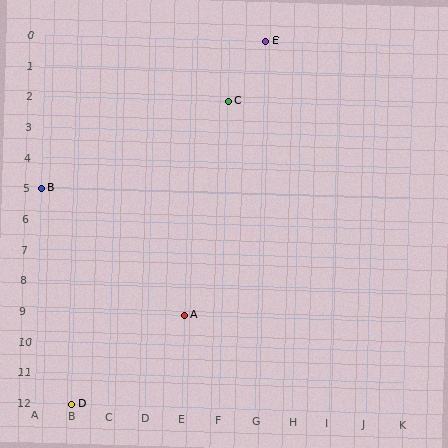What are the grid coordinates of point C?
Point C is at grid coordinates (F, 2).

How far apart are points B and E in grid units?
Points B and E are 6 columns and 5 rows apart (about 7.8 grid units diagonally).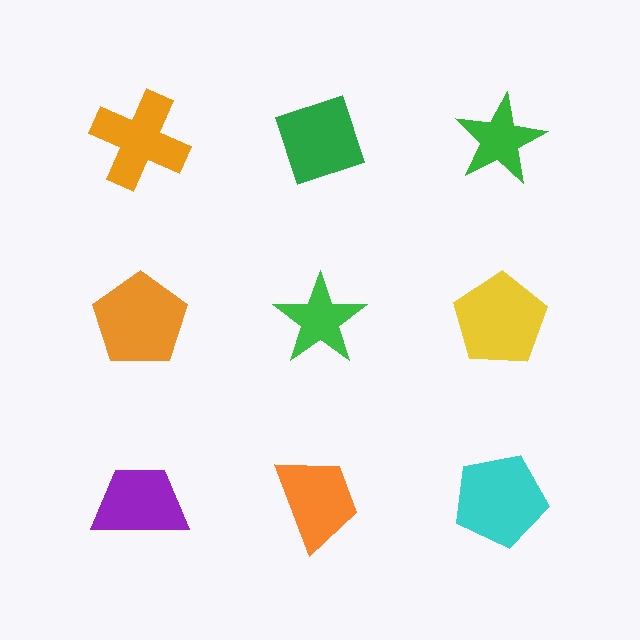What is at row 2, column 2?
A green star.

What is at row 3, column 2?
An orange trapezoid.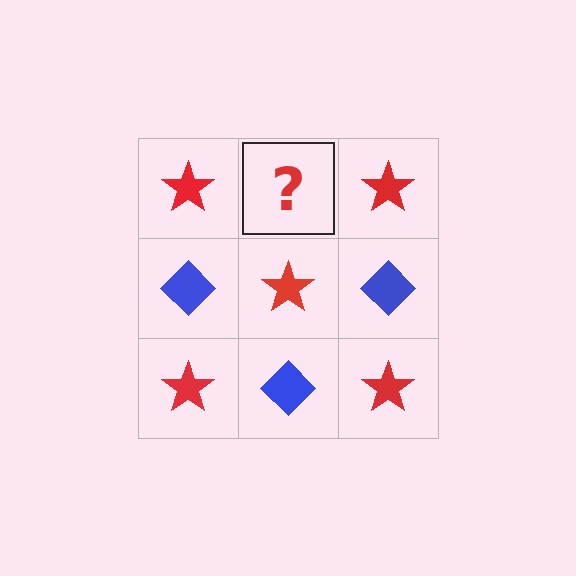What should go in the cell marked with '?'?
The missing cell should contain a blue diamond.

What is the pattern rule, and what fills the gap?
The rule is that it alternates red star and blue diamond in a checkerboard pattern. The gap should be filled with a blue diamond.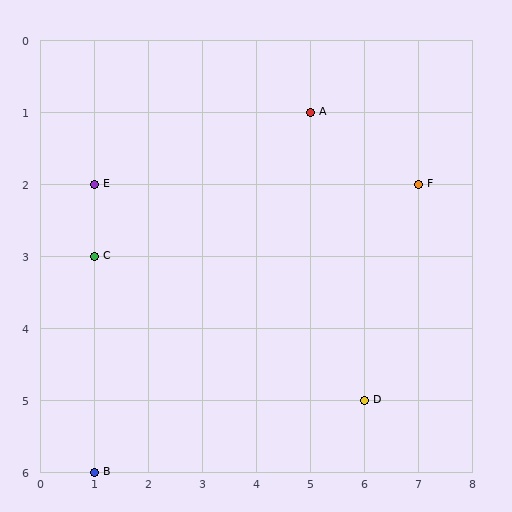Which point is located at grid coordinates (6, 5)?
Point D is at (6, 5).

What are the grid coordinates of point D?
Point D is at grid coordinates (6, 5).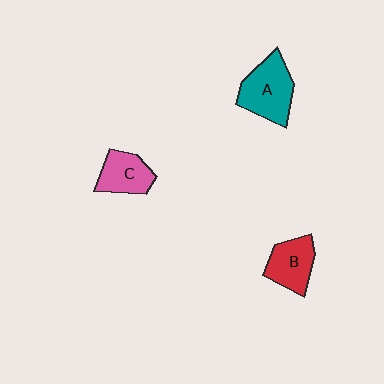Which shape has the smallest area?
Shape C (pink).